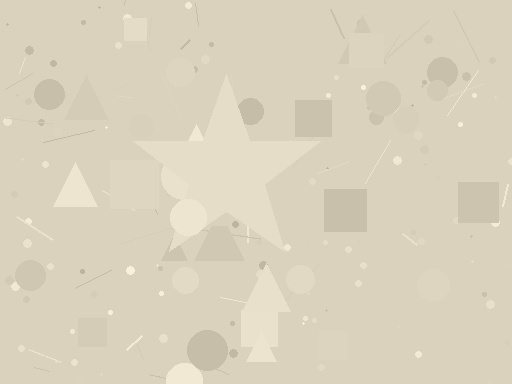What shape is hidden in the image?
A star is hidden in the image.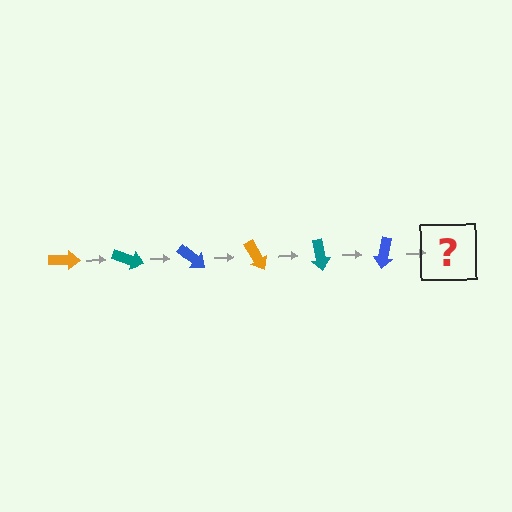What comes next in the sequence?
The next element should be an orange arrow, rotated 120 degrees from the start.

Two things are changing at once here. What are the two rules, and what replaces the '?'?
The two rules are that it rotates 20 degrees each step and the color cycles through orange, teal, and blue. The '?' should be an orange arrow, rotated 120 degrees from the start.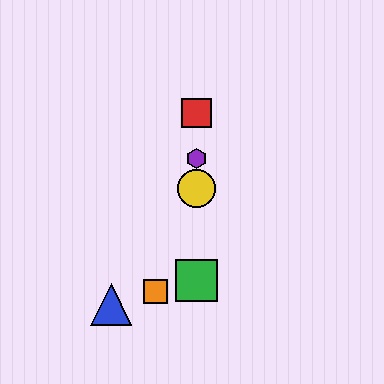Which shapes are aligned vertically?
The red square, the green square, the yellow circle, the purple hexagon are aligned vertically.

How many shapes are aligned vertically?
4 shapes (the red square, the green square, the yellow circle, the purple hexagon) are aligned vertically.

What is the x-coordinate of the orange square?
The orange square is at x≈156.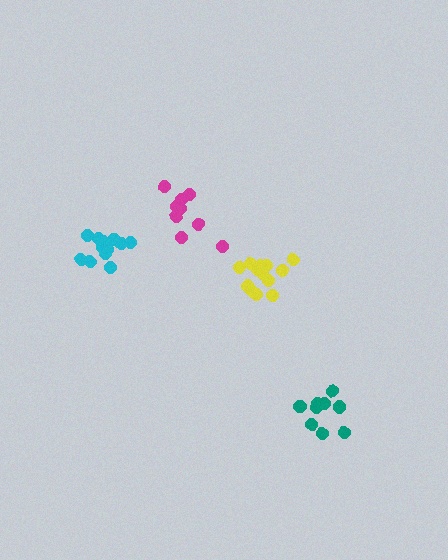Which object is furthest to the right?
The teal cluster is rightmost.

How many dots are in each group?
Group 1: 10 dots, Group 2: 12 dots, Group 3: 14 dots, Group 4: 9 dots (45 total).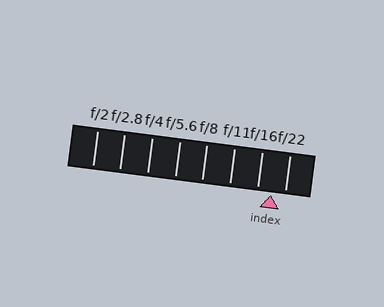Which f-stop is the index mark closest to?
The index mark is closest to f/22.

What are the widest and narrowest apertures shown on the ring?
The widest aperture shown is f/2 and the narrowest is f/22.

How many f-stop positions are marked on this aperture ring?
There are 8 f-stop positions marked.